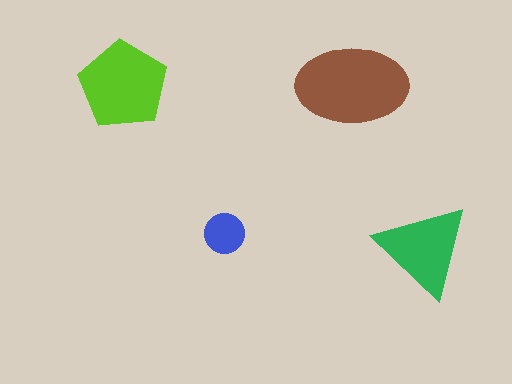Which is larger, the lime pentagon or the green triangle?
The lime pentagon.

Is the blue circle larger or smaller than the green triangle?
Smaller.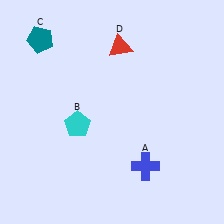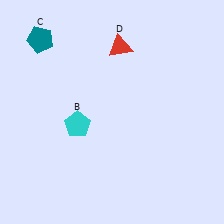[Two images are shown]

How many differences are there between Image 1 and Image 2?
There is 1 difference between the two images.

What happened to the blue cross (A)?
The blue cross (A) was removed in Image 2. It was in the bottom-right area of Image 1.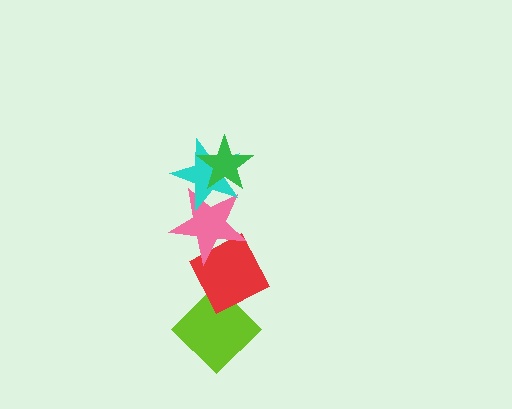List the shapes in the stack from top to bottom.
From top to bottom: the green star, the cyan star, the pink star, the red diamond, the lime diamond.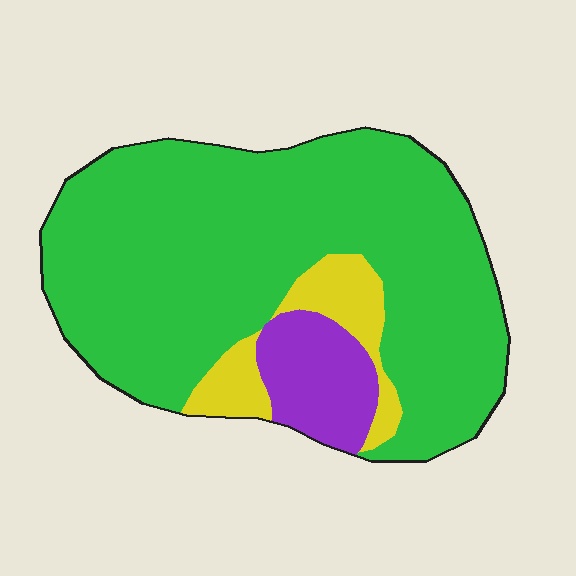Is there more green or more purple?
Green.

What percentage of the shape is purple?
Purple covers 11% of the shape.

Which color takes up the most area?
Green, at roughly 80%.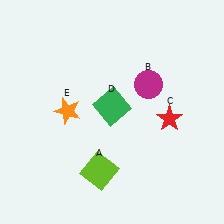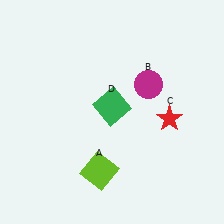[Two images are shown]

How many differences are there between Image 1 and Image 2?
There is 1 difference between the two images.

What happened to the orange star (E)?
The orange star (E) was removed in Image 2. It was in the top-left area of Image 1.